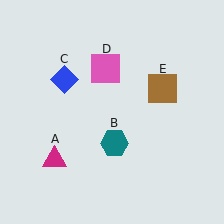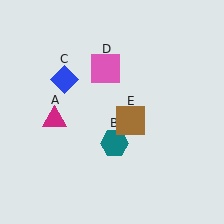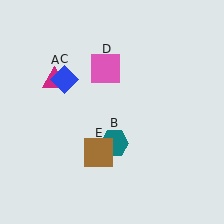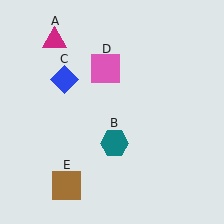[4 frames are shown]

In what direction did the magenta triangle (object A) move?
The magenta triangle (object A) moved up.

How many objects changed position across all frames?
2 objects changed position: magenta triangle (object A), brown square (object E).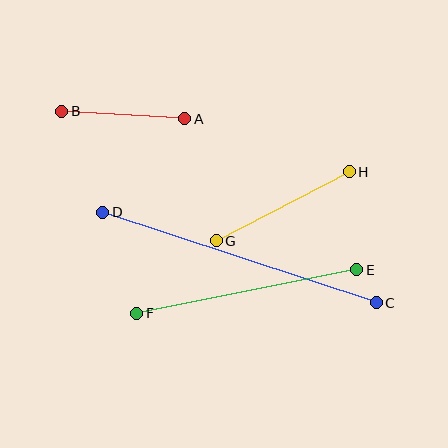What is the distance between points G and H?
The distance is approximately 150 pixels.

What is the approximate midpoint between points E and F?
The midpoint is at approximately (247, 292) pixels.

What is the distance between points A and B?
The distance is approximately 123 pixels.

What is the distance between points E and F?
The distance is approximately 224 pixels.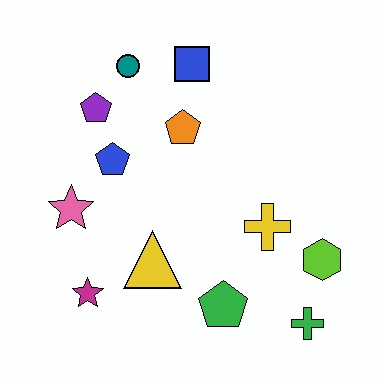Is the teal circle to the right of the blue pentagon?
Yes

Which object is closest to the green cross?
The lime hexagon is closest to the green cross.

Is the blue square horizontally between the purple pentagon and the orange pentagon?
No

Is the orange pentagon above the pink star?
Yes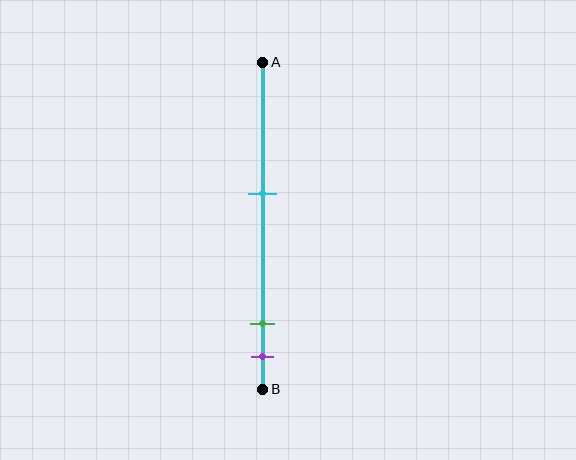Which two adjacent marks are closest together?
The green and purple marks are the closest adjacent pair.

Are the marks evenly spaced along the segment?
No, the marks are not evenly spaced.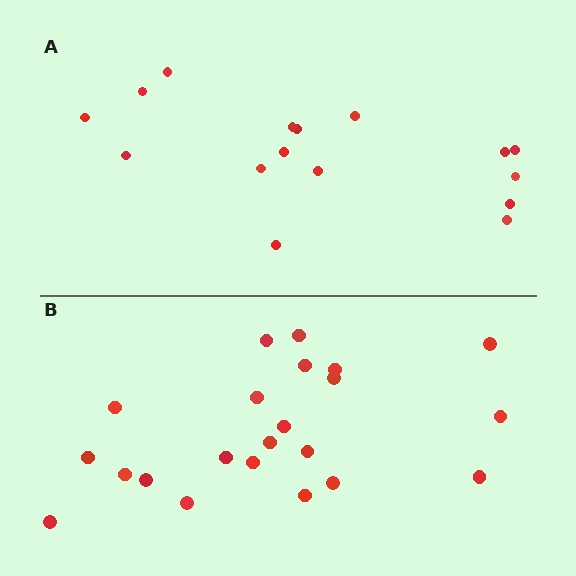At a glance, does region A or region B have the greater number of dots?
Region B (the bottom region) has more dots.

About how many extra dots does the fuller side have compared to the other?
Region B has about 6 more dots than region A.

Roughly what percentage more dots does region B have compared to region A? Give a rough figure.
About 40% more.